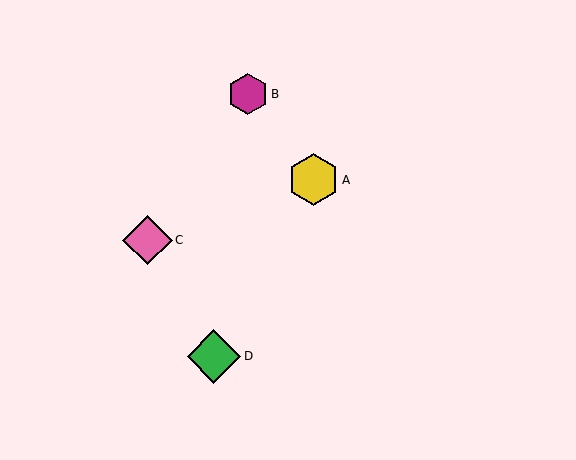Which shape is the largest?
The green diamond (labeled D) is the largest.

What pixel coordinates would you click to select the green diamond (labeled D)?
Click at (214, 356) to select the green diamond D.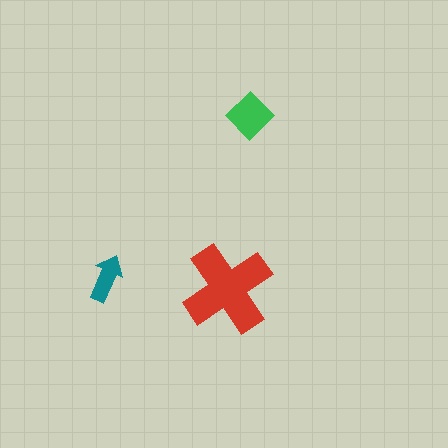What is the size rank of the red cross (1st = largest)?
1st.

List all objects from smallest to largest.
The teal arrow, the green diamond, the red cross.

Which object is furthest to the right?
The green diamond is rightmost.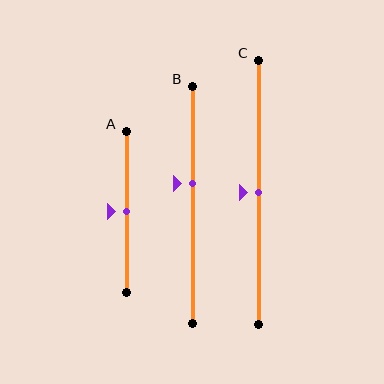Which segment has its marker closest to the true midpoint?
Segment A has its marker closest to the true midpoint.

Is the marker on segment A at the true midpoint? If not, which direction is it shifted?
Yes, the marker on segment A is at the true midpoint.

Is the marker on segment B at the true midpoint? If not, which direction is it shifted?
No, the marker on segment B is shifted upward by about 9% of the segment length.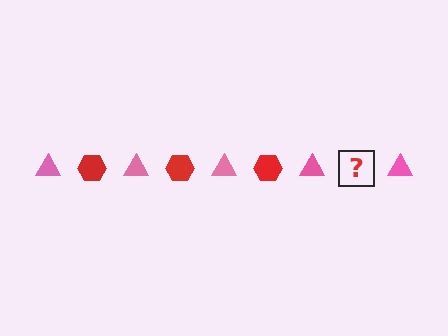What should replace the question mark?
The question mark should be replaced with a red hexagon.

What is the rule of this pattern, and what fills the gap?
The rule is that the pattern alternates between pink triangle and red hexagon. The gap should be filled with a red hexagon.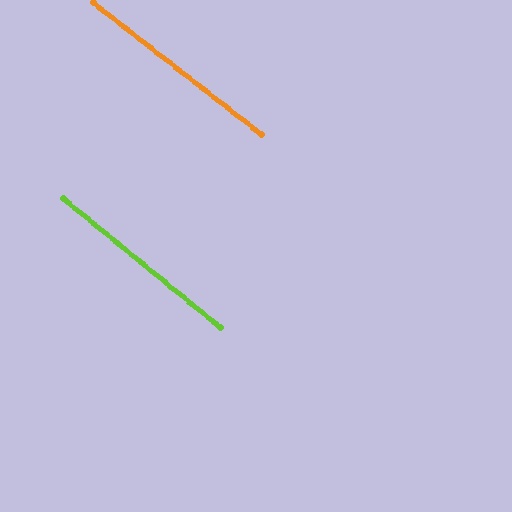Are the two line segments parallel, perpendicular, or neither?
Parallel — their directions differ by only 0.9°.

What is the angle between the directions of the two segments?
Approximately 1 degree.